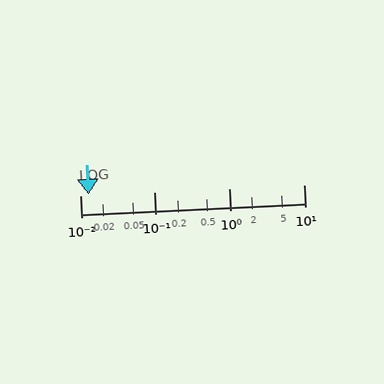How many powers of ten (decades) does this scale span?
The scale spans 3 decades, from 0.01 to 10.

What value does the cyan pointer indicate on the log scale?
The pointer indicates approximately 0.013.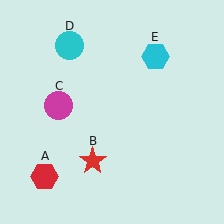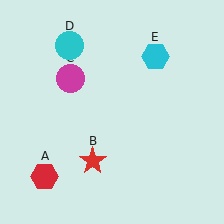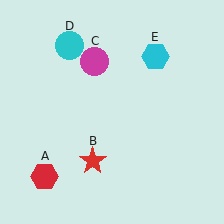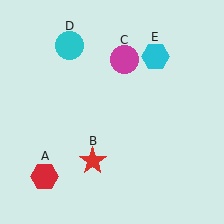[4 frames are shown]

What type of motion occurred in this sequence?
The magenta circle (object C) rotated clockwise around the center of the scene.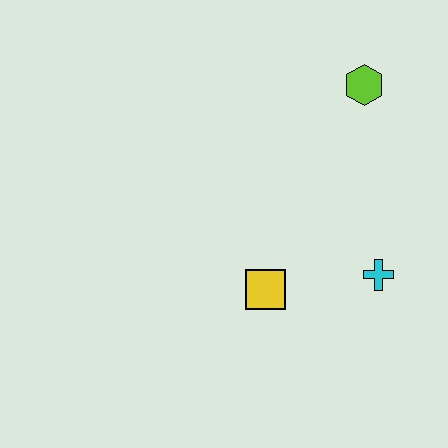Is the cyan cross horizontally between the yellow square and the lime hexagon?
No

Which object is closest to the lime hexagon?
The cyan cross is closest to the lime hexagon.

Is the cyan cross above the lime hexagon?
No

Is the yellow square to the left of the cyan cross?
Yes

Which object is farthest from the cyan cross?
The lime hexagon is farthest from the cyan cross.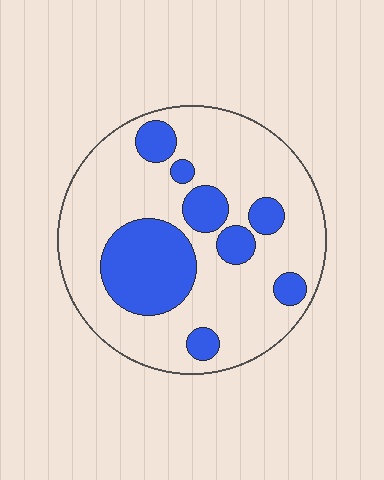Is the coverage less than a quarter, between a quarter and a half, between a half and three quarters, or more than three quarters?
Between a quarter and a half.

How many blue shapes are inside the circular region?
8.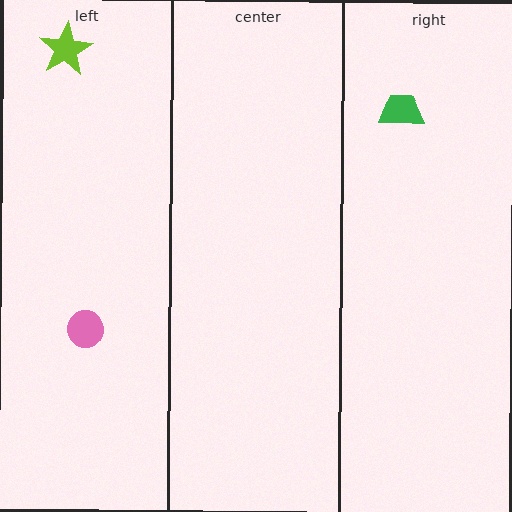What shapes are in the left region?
The lime star, the pink circle.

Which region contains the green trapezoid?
The right region.